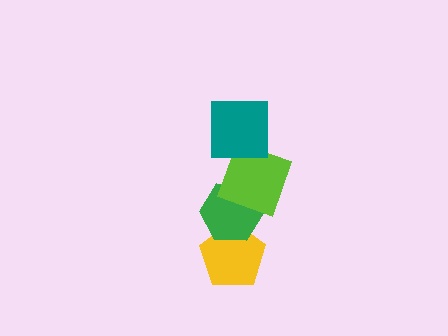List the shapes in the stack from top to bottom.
From top to bottom: the teal square, the lime square, the green hexagon, the yellow pentagon.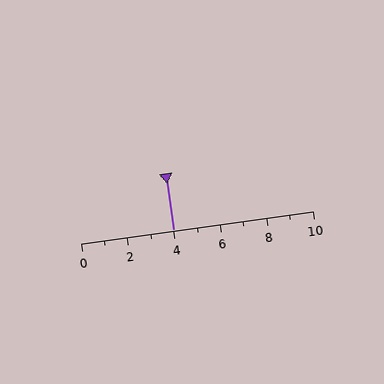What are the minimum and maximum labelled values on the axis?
The axis runs from 0 to 10.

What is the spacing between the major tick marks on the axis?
The major ticks are spaced 2 apart.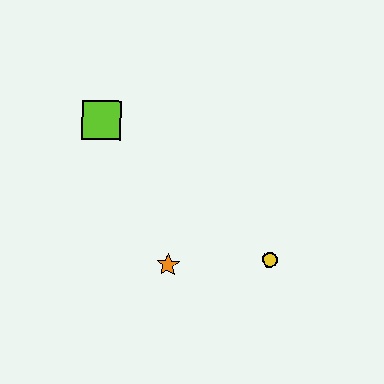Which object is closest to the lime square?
The orange star is closest to the lime square.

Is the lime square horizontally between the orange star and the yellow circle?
No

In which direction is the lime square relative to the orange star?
The lime square is above the orange star.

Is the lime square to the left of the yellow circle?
Yes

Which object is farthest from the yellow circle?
The lime square is farthest from the yellow circle.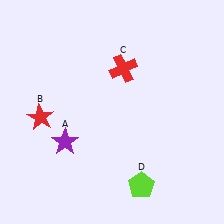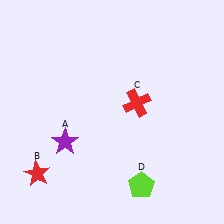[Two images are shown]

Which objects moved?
The objects that moved are: the red star (B), the red cross (C).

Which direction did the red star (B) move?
The red star (B) moved down.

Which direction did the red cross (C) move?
The red cross (C) moved down.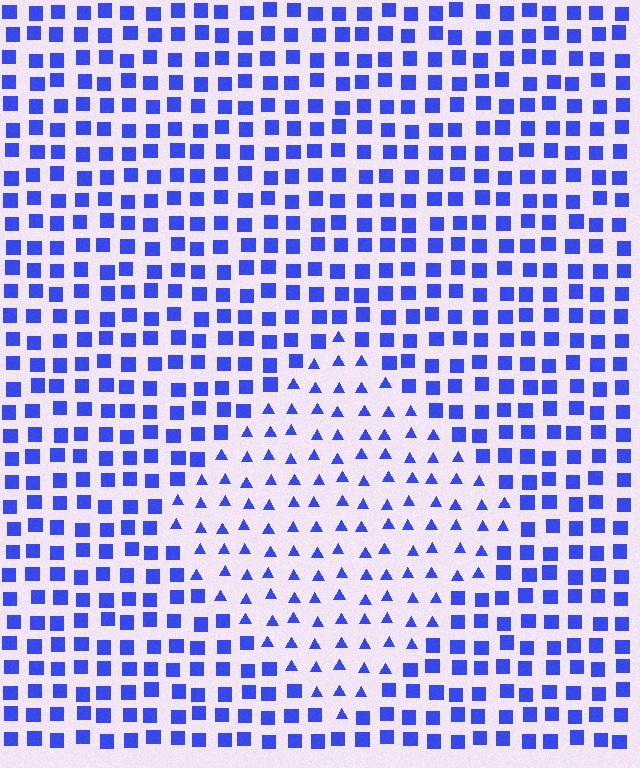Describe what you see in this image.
The image is filled with small blue elements arranged in a uniform grid. A diamond-shaped region contains triangles, while the surrounding area contains squares. The boundary is defined purely by the change in element shape.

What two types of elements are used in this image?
The image uses triangles inside the diamond region and squares outside it.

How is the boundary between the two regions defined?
The boundary is defined by a change in element shape: triangles inside vs. squares outside. All elements share the same color and spacing.